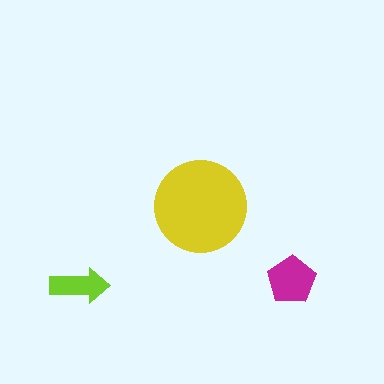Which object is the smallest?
The lime arrow.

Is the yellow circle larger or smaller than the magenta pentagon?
Larger.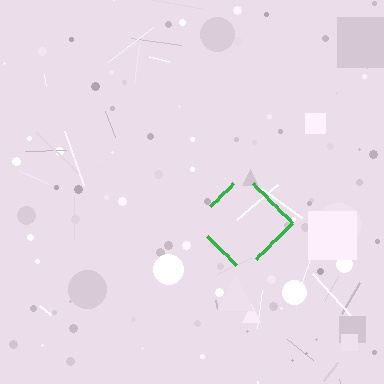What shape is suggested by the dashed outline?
The dashed outline suggests a diamond.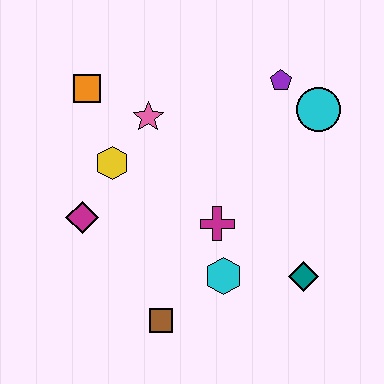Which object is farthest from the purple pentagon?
The brown square is farthest from the purple pentagon.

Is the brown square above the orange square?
No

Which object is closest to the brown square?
The cyan hexagon is closest to the brown square.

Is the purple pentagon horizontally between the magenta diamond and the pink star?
No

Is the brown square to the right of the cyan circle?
No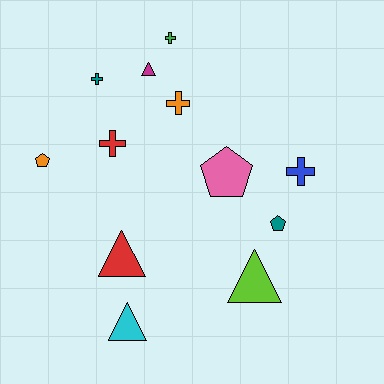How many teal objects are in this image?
There are 2 teal objects.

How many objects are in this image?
There are 12 objects.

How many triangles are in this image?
There are 4 triangles.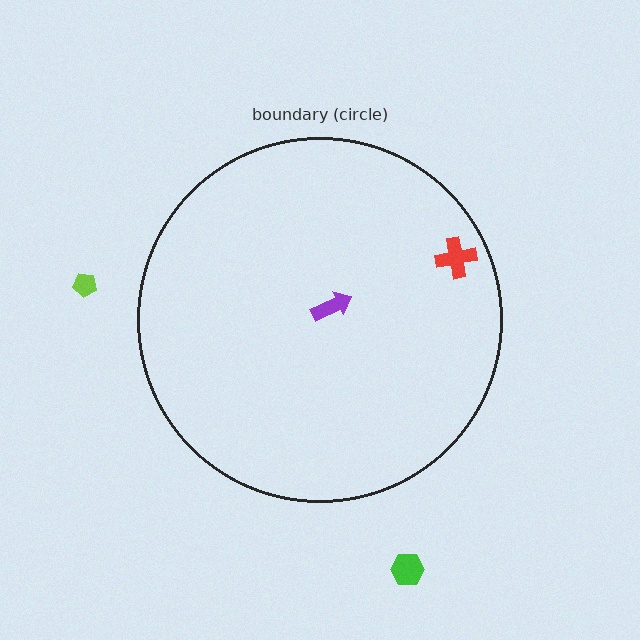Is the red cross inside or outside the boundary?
Inside.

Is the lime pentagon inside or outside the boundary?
Outside.